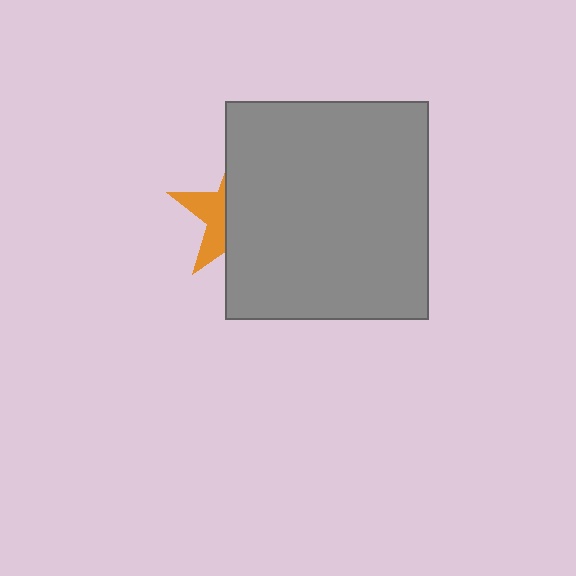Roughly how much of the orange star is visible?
A small part of it is visible (roughly 36%).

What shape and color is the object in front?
The object in front is a gray rectangle.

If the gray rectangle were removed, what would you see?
You would see the complete orange star.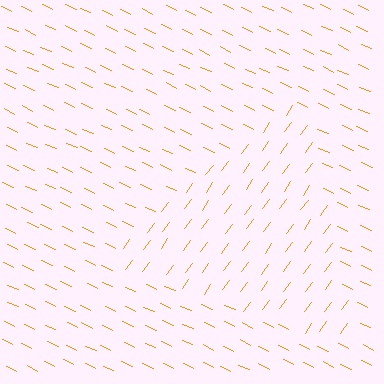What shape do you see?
I see a triangle.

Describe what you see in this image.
The image is filled with small orange line segments. A triangle region in the image has lines oriented differently from the surrounding lines, creating a visible texture boundary.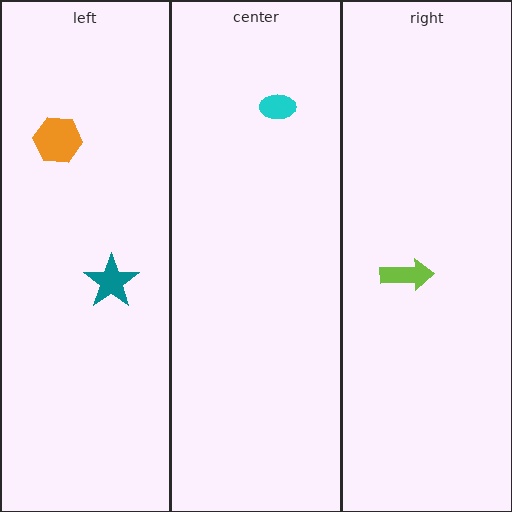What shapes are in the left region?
The teal star, the orange hexagon.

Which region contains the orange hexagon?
The left region.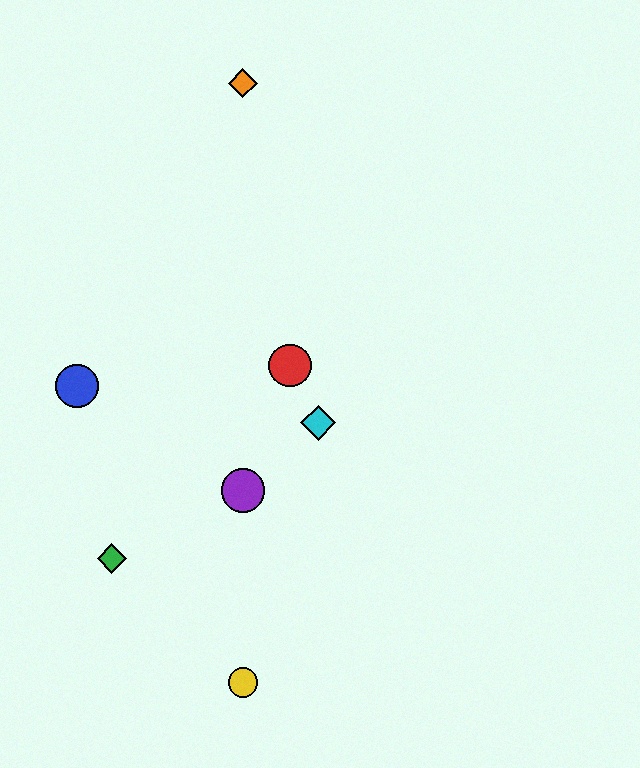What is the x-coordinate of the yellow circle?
The yellow circle is at x≈243.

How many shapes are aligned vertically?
3 shapes (the yellow circle, the purple circle, the orange diamond) are aligned vertically.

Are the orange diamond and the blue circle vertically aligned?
No, the orange diamond is at x≈243 and the blue circle is at x≈77.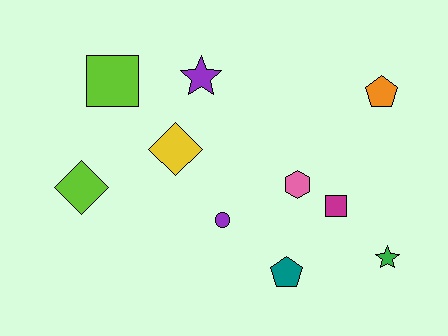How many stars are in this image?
There are 2 stars.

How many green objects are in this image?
There is 1 green object.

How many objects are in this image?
There are 10 objects.